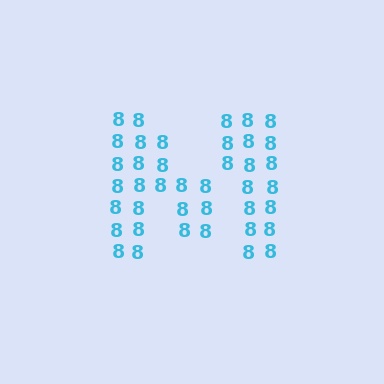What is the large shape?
The large shape is the letter M.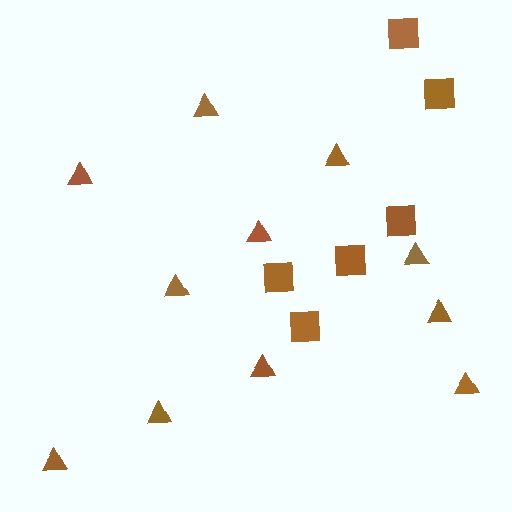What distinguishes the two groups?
There are 2 groups: one group of triangles (11) and one group of squares (6).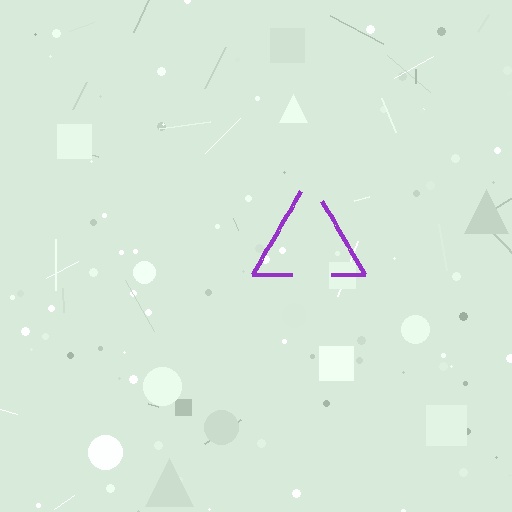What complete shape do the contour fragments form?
The contour fragments form a triangle.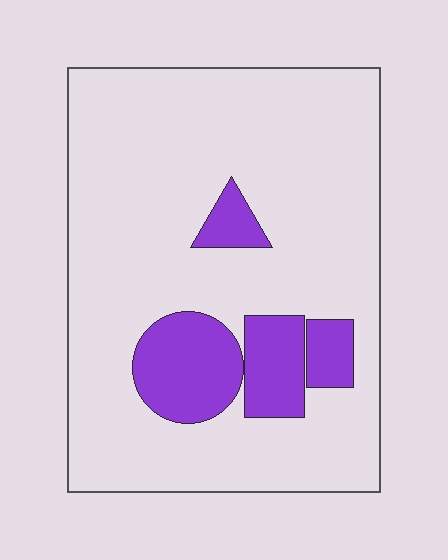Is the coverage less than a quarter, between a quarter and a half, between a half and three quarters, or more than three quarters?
Less than a quarter.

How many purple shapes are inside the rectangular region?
4.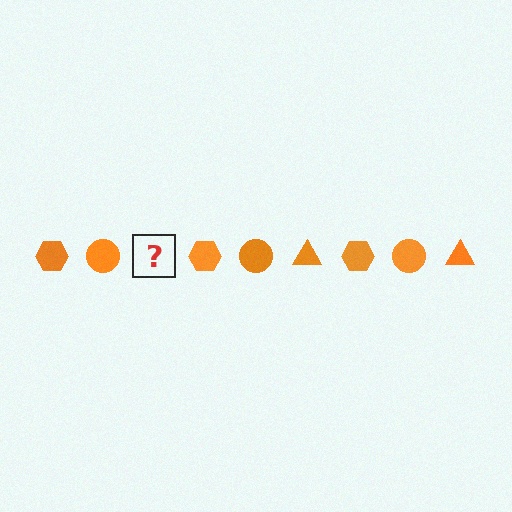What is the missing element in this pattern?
The missing element is an orange triangle.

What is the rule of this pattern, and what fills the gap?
The rule is that the pattern cycles through hexagon, circle, triangle shapes in orange. The gap should be filled with an orange triangle.